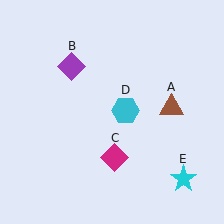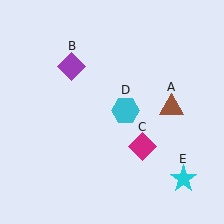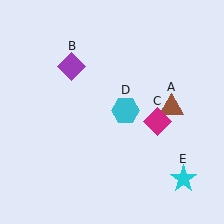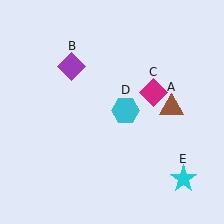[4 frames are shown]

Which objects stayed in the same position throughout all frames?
Brown triangle (object A) and purple diamond (object B) and cyan hexagon (object D) and cyan star (object E) remained stationary.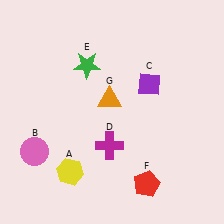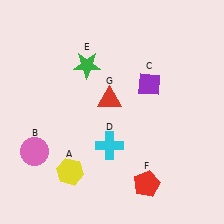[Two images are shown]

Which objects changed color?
D changed from magenta to cyan. G changed from orange to red.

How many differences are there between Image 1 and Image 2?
There are 2 differences between the two images.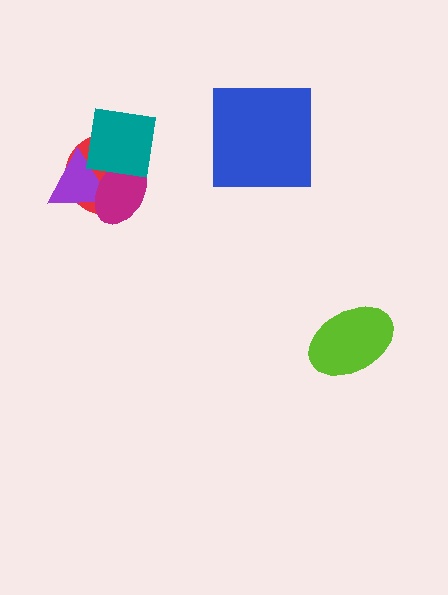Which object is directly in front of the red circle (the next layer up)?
The purple triangle is directly in front of the red circle.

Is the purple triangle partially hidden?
Yes, it is partially covered by another shape.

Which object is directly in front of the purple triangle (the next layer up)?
The magenta ellipse is directly in front of the purple triangle.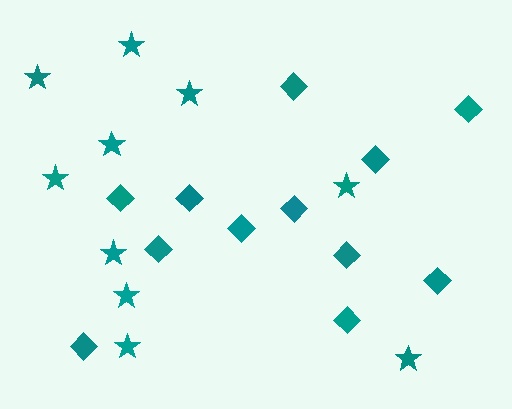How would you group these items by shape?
There are 2 groups: one group of stars (10) and one group of diamonds (12).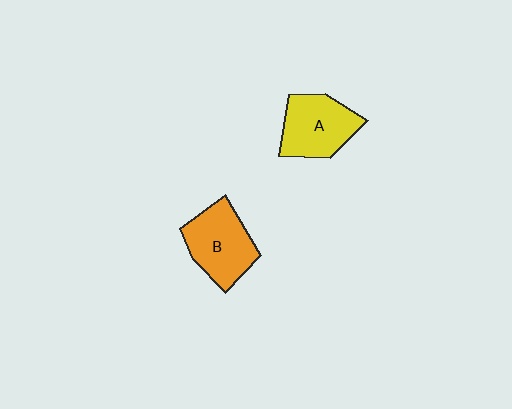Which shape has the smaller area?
Shape A (yellow).